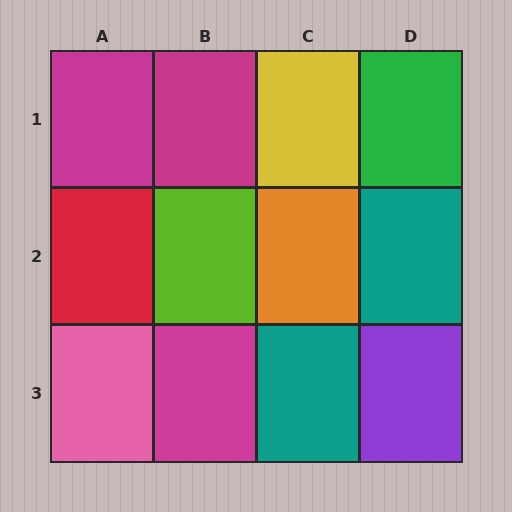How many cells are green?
1 cell is green.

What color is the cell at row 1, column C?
Yellow.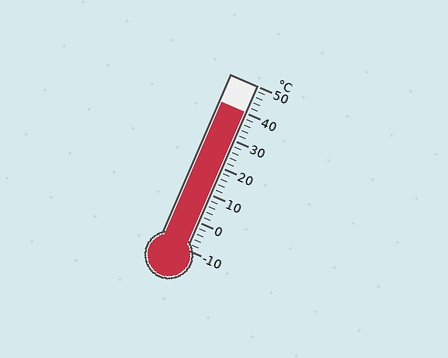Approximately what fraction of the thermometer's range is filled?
The thermometer is filled to approximately 85% of its range.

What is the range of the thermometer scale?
The thermometer scale ranges from -10°C to 50°C.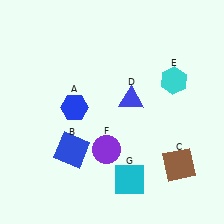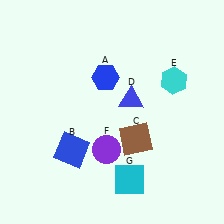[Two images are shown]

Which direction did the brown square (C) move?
The brown square (C) moved left.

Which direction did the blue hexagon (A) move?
The blue hexagon (A) moved right.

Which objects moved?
The objects that moved are: the blue hexagon (A), the brown square (C).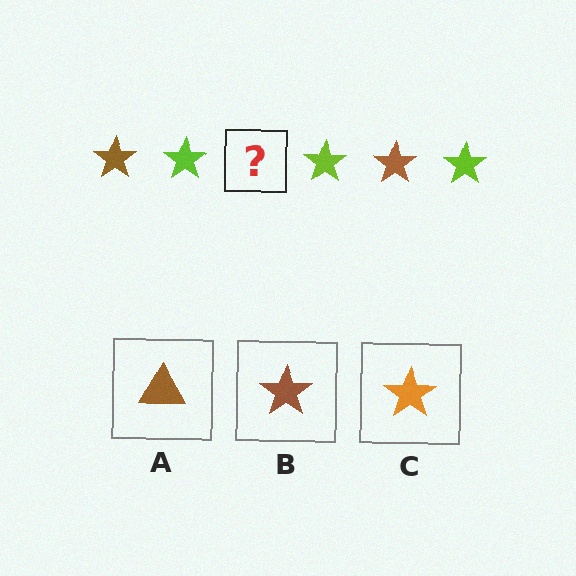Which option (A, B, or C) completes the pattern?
B.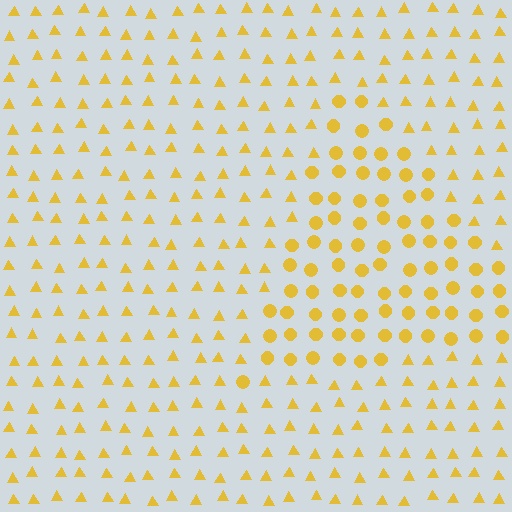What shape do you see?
I see a triangle.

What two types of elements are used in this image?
The image uses circles inside the triangle region and triangles outside it.